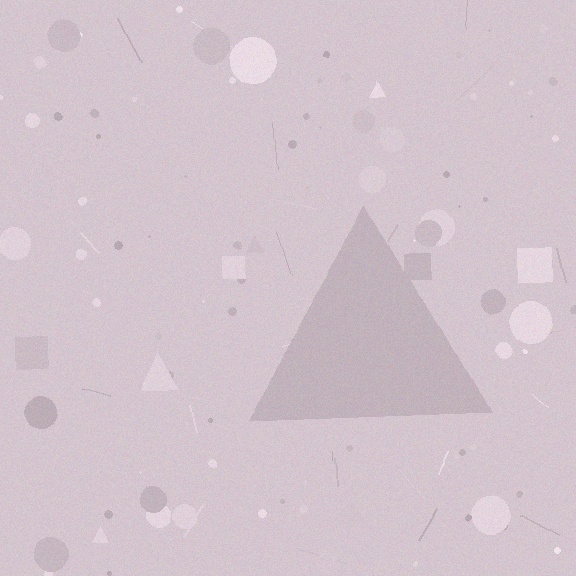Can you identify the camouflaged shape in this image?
The camouflaged shape is a triangle.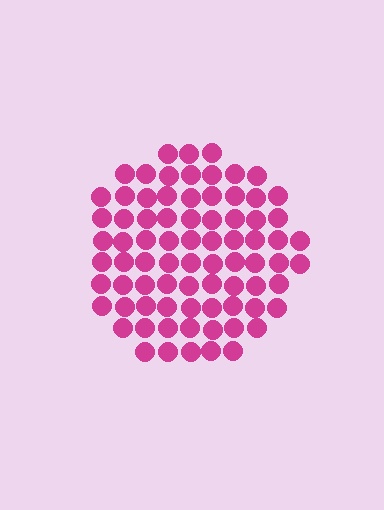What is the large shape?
The large shape is a circle.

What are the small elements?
The small elements are circles.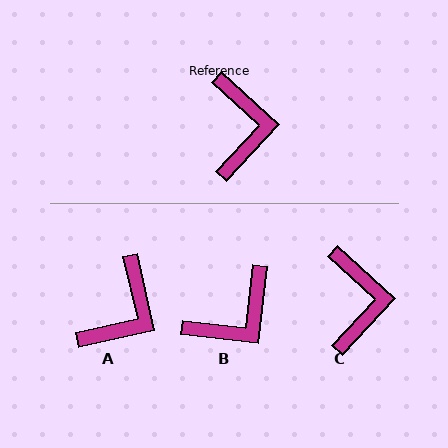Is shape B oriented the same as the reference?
No, it is off by about 54 degrees.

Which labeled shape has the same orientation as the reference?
C.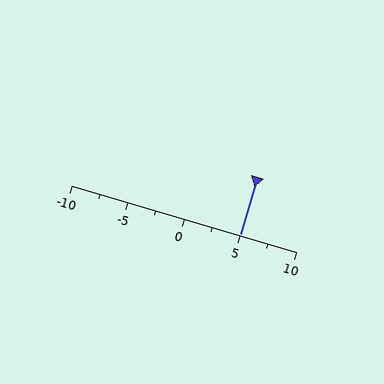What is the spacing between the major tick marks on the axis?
The major ticks are spaced 5 apart.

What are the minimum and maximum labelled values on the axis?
The axis runs from -10 to 10.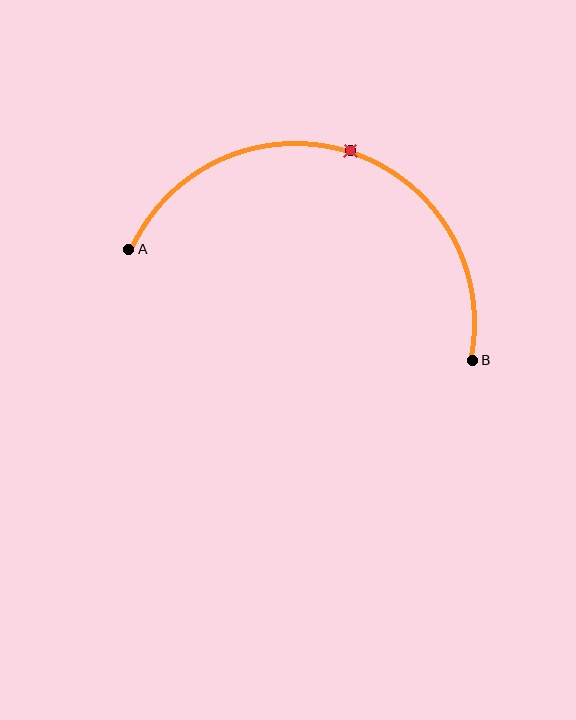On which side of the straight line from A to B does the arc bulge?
The arc bulges above the straight line connecting A and B.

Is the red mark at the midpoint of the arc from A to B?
Yes. The red mark lies on the arc at equal arc-length from both A and B — it is the arc midpoint.